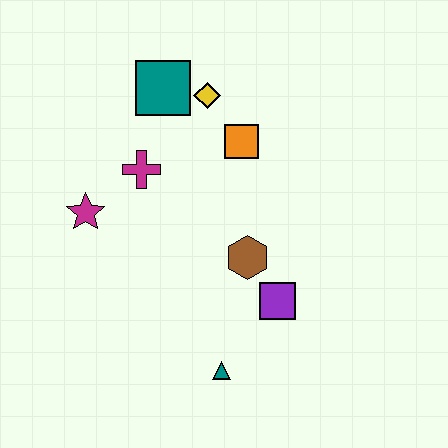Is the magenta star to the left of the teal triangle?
Yes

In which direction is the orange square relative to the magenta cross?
The orange square is to the right of the magenta cross.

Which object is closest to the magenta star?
The magenta cross is closest to the magenta star.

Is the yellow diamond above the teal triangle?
Yes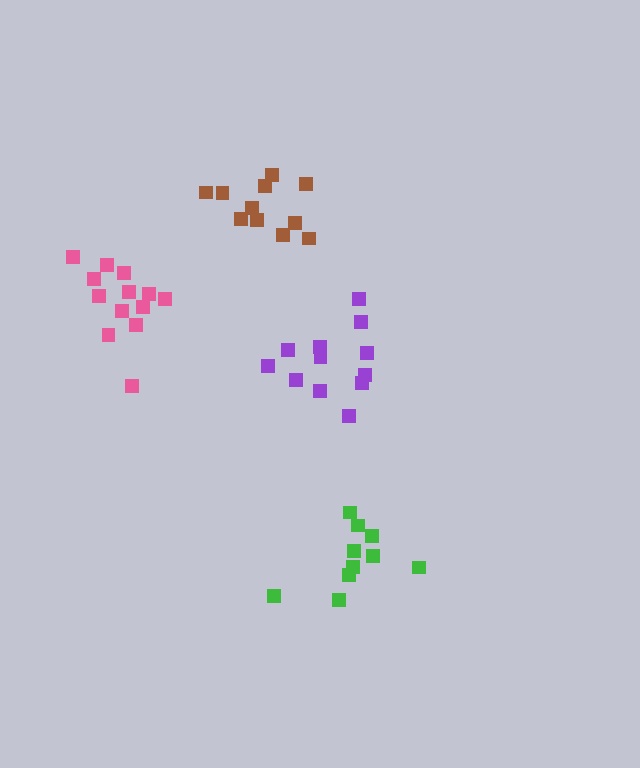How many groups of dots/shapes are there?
There are 4 groups.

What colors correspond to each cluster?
The clusters are colored: pink, brown, purple, green.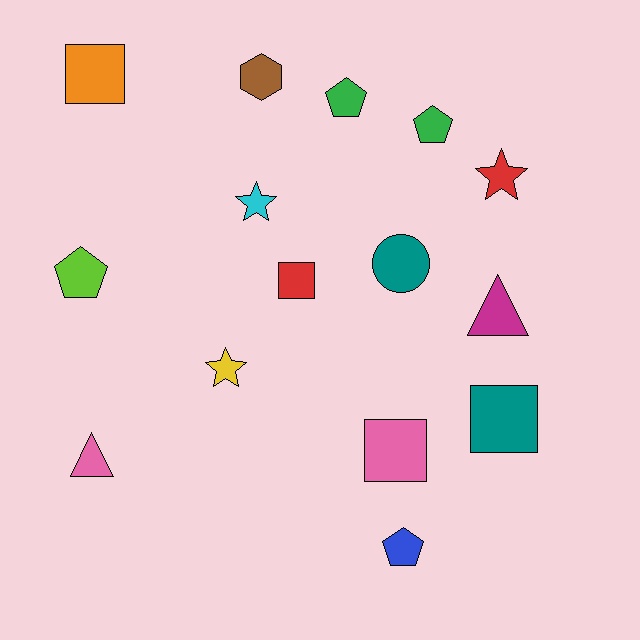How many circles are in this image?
There is 1 circle.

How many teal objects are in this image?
There are 2 teal objects.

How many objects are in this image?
There are 15 objects.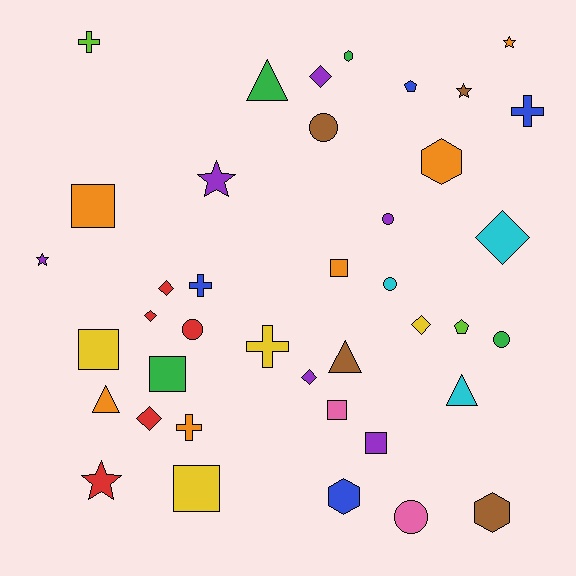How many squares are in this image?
There are 7 squares.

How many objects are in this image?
There are 40 objects.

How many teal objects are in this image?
There are no teal objects.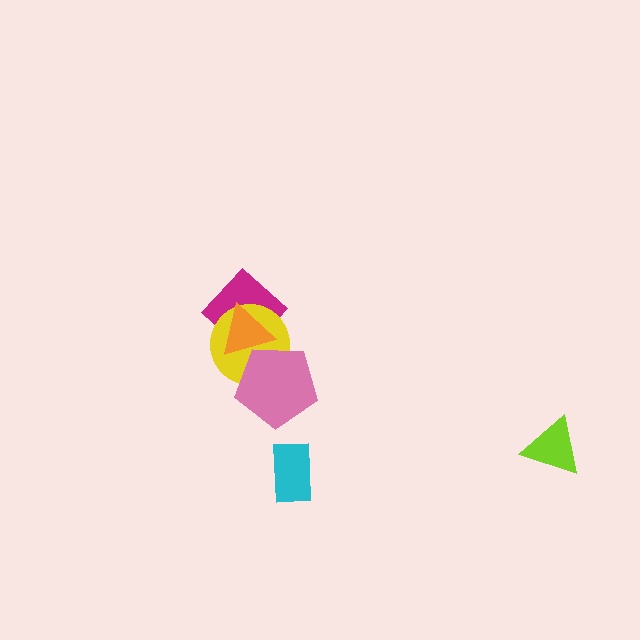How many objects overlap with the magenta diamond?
2 objects overlap with the magenta diamond.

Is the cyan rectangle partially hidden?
No, no other shape covers it.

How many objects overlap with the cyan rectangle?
0 objects overlap with the cyan rectangle.